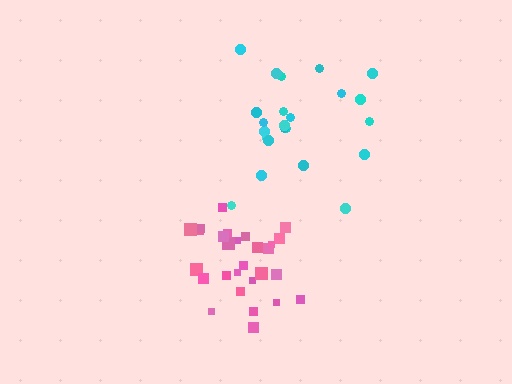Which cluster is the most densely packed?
Pink.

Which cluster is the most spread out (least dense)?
Cyan.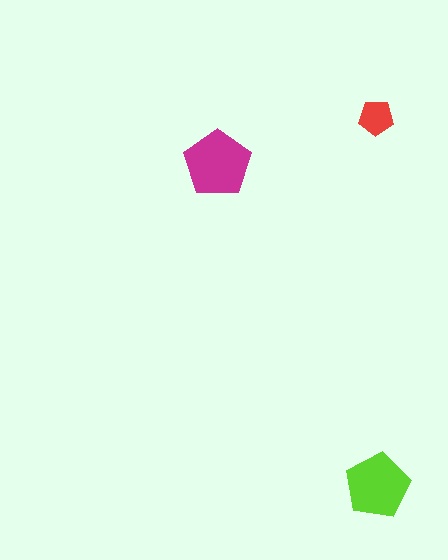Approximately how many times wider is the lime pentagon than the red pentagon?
About 2 times wider.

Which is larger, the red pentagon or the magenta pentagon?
The magenta one.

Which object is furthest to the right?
The lime pentagon is rightmost.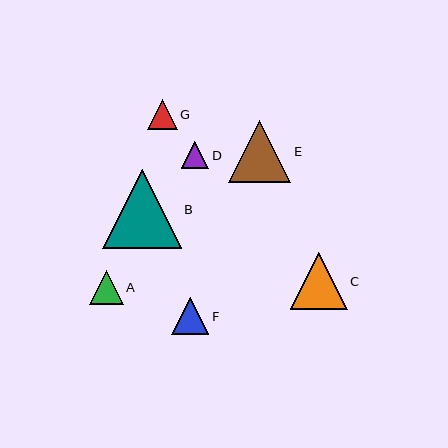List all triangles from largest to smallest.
From largest to smallest: B, E, C, F, A, G, D.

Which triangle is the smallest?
Triangle D is the smallest with a size of approximately 27 pixels.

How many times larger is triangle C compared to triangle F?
Triangle C is approximately 1.5 times the size of triangle F.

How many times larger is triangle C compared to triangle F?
Triangle C is approximately 1.5 times the size of triangle F.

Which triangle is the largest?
Triangle B is the largest with a size of approximately 79 pixels.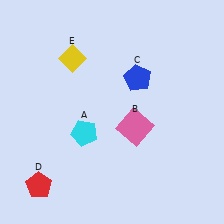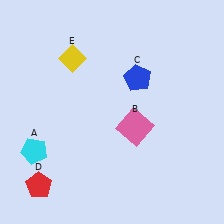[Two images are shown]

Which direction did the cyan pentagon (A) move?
The cyan pentagon (A) moved left.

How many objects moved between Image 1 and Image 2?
1 object moved between the two images.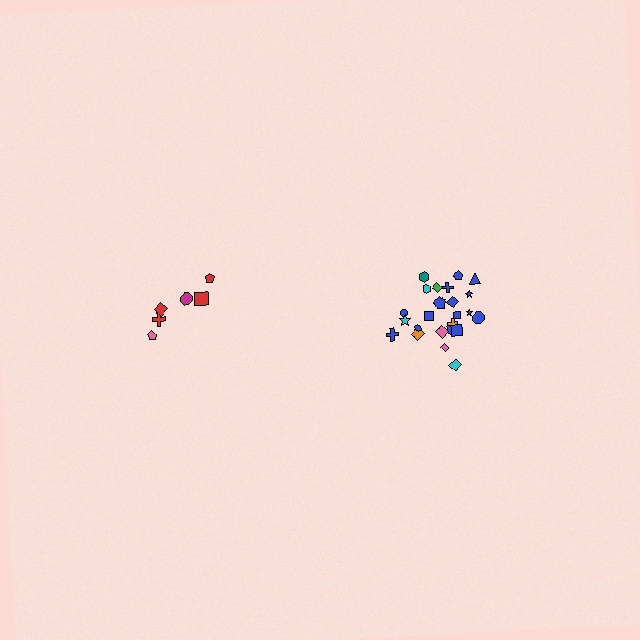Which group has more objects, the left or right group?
The right group.